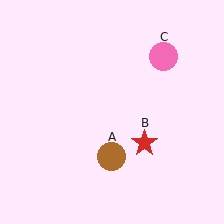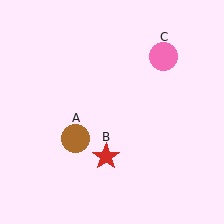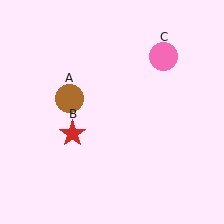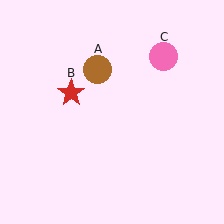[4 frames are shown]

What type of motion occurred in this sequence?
The brown circle (object A), red star (object B) rotated clockwise around the center of the scene.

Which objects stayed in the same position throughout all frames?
Pink circle (object C) remained stationary.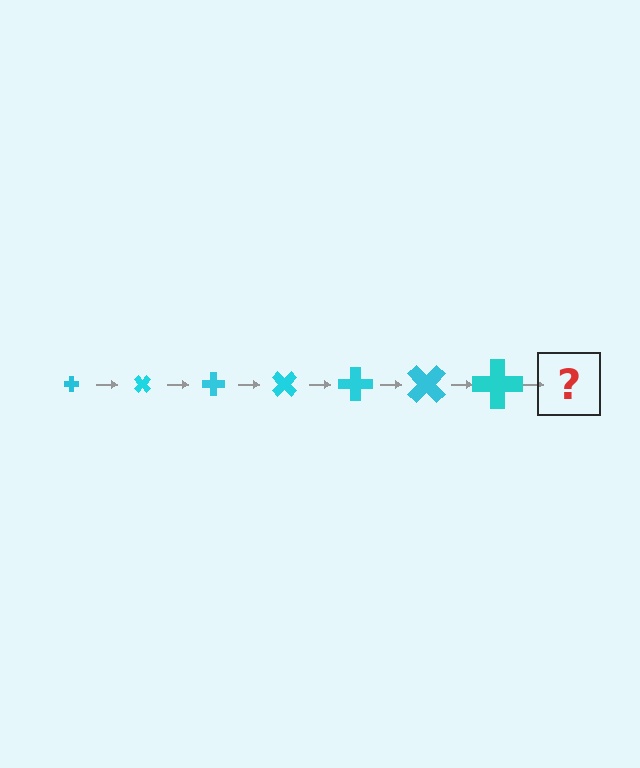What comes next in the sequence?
The next element should be a cross, larger than the previous one and rotated 315 degrees from the start.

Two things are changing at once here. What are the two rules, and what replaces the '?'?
The two rules are that the cross grows larger each step and it rotates 45 degrees each step. The '?' should be a cross, larger than the previous one and rotated 315 degrees from the start.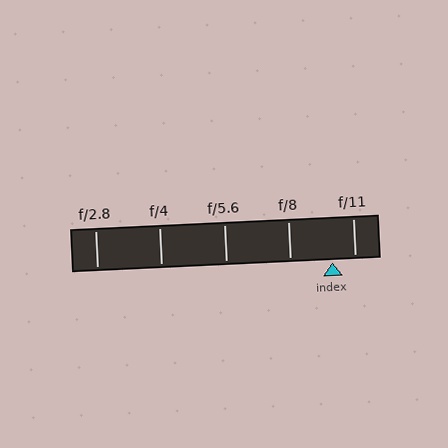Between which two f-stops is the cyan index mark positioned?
The index mark is between f/8 and f/11.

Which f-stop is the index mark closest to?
The index mark is closest to f/11.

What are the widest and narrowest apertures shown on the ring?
The widest aperture shown is f/2.8 and the narrowest is f/11.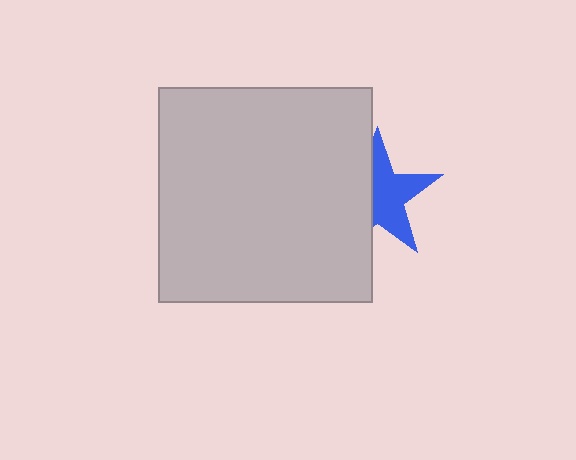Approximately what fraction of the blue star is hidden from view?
Roughly 44% of the blue star is hidden behind the light gray square.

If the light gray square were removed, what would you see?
You would see the complete blue star.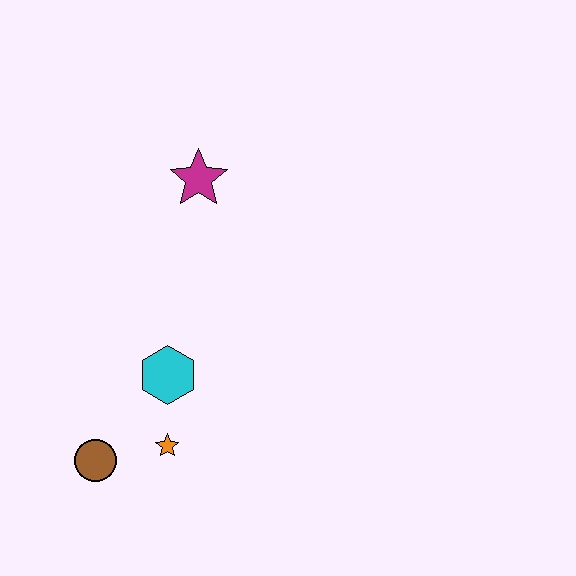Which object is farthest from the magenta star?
The brown circle is farthest from the magenta star.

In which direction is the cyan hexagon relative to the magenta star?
The cyan hexagon is below the magenta star.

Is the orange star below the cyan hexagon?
Yes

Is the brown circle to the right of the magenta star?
No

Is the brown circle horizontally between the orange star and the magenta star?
No